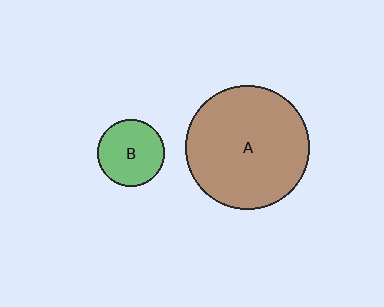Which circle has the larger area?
Circle A (brown).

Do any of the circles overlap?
No, none of the circles overlap.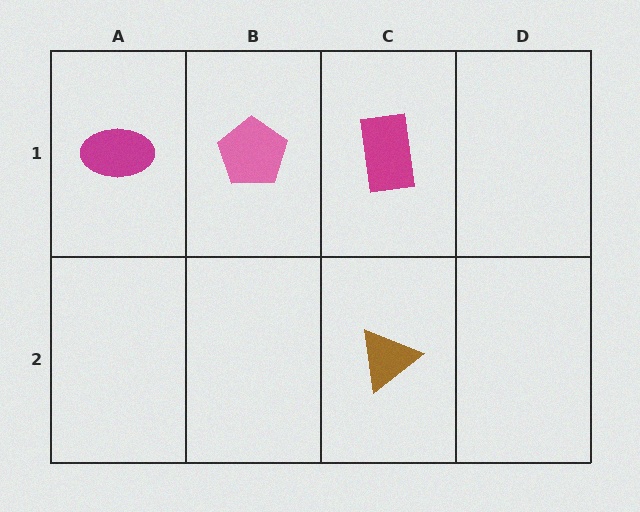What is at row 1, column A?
A magenta ellipse.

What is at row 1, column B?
A pink pentagon.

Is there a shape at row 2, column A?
No, that cell is empty.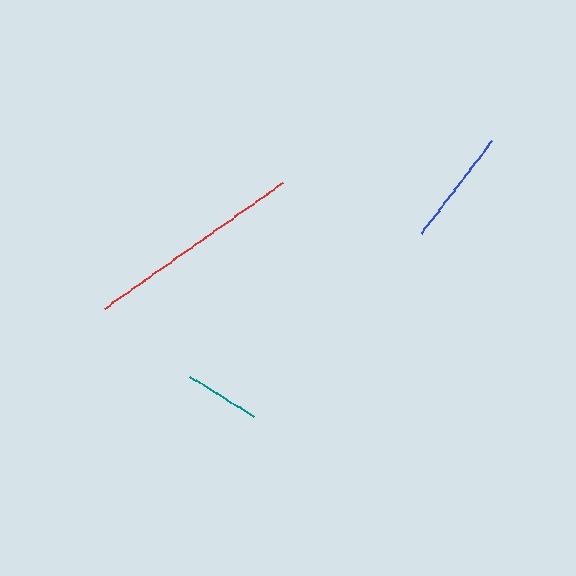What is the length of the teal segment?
The teal segment is approximately 75 pixels long.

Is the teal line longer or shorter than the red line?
The red line is longer than the teal line.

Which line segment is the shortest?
The teal line is the shortest at approximately 75 pixels.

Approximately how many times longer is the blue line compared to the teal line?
The blue line is approximately 1.5 times the length of the teal line.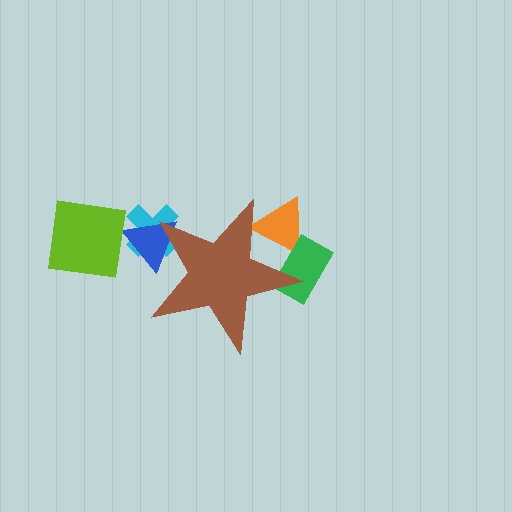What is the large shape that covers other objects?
A brown star.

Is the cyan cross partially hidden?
Yes, the cyan cross is partially hidden behind the brown star.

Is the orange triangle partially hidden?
Yes, the orange triangle is partially hidden behind the brown star.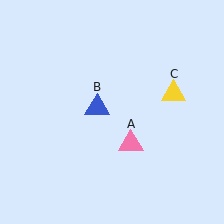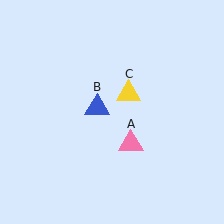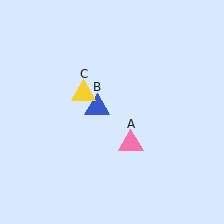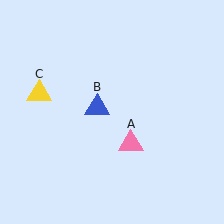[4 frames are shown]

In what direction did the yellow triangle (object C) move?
The yellow triangle (object C) moved left.